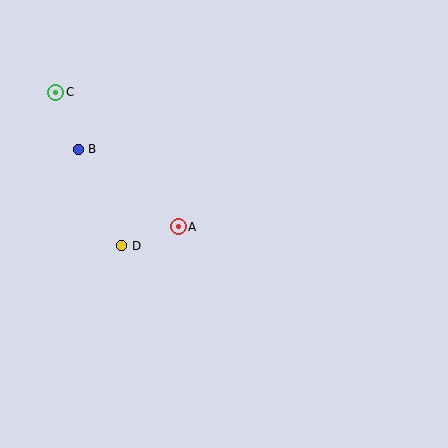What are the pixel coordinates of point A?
Point A is at (178, 227).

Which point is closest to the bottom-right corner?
Point A is closest to the bottom-right corner.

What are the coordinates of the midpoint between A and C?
The midpoint between A and C is at (117, 160).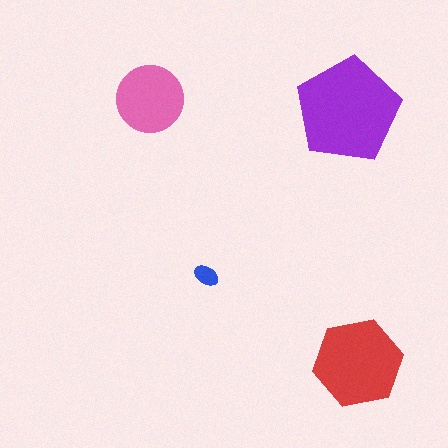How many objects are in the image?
There are 4 objects in the image.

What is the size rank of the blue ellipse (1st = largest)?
4th.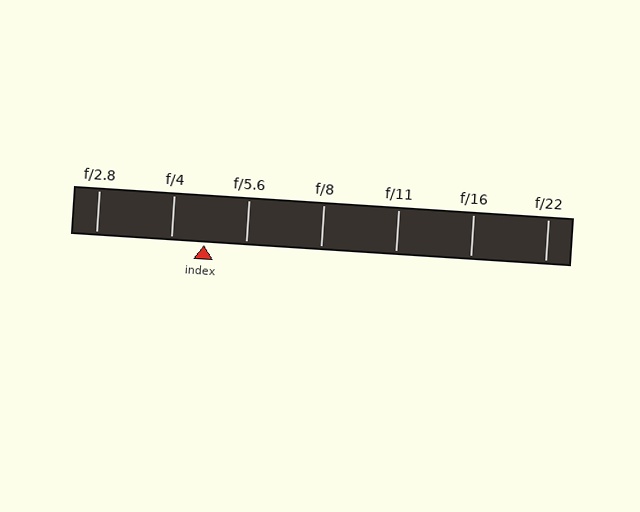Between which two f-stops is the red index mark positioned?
The index mark is between f/4 and f/5.6.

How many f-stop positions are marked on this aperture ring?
There are 7 f-stop positions marked.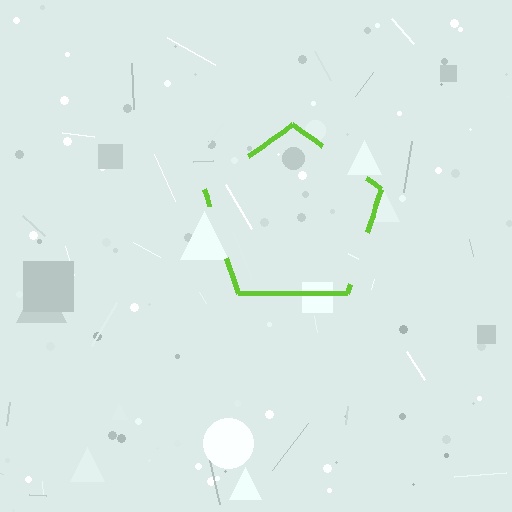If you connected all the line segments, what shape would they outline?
They would outline a pentagon.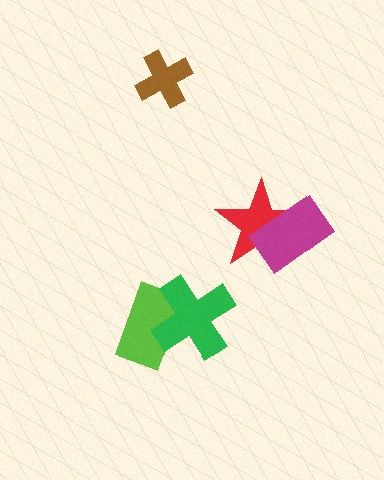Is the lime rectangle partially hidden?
Yes, it is partially covered by another shape.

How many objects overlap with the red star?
1 object overlaps with the red star.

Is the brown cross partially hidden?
No, no other shape covers it.